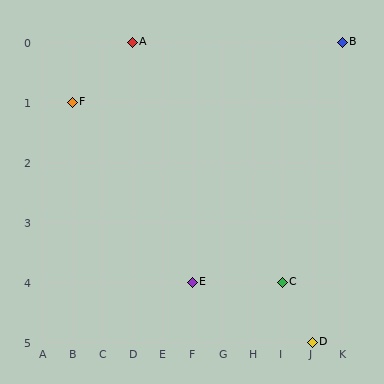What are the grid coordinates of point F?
Point F is at grid coordinates (B, 1).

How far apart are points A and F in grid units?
Points A and F are 2 columns and 1 row apart (about 2.2 grid units diagonally).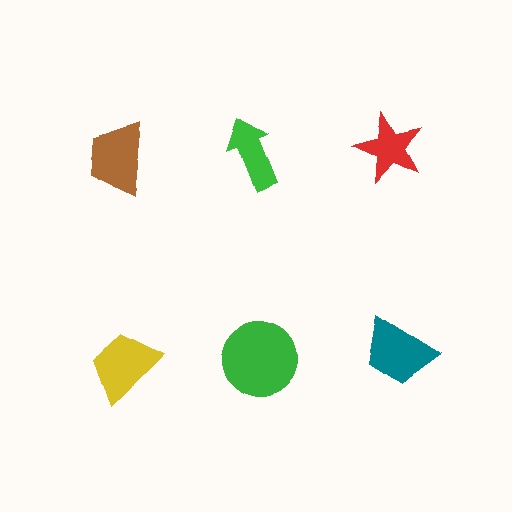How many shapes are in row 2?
3 shapes.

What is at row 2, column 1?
A yellow trapezoid.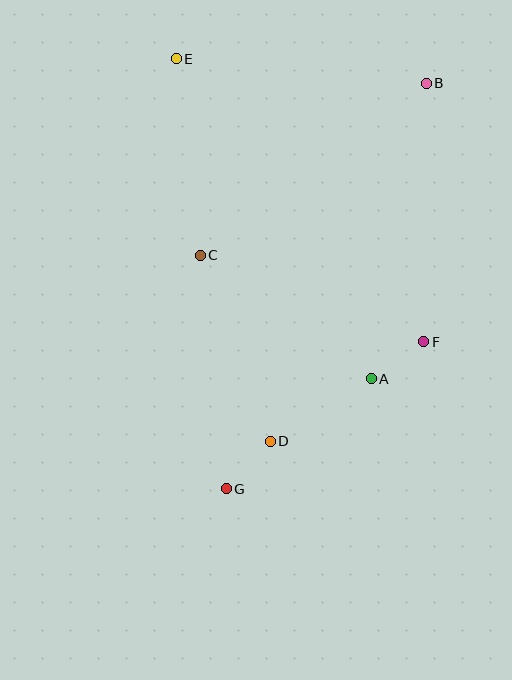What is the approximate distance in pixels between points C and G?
The distance between C and G is approximately 235 pixels.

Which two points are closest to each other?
Points A and F are closest to each other.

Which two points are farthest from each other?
Points B and G are farthest from each other.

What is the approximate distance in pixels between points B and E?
The distance between B and E is approximately 251 pixels.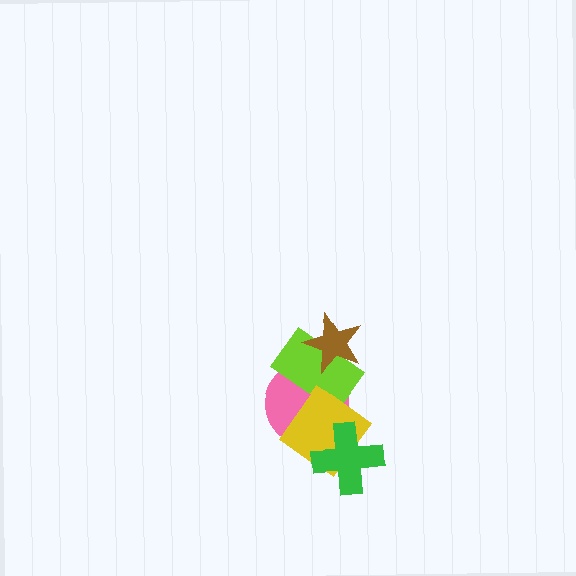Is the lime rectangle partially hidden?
Yes, it is partially covered by another shape.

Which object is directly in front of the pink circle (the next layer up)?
The lime rectangle is directly in front of the pink circle.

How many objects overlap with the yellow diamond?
3 objects overlap with the yellow diamond.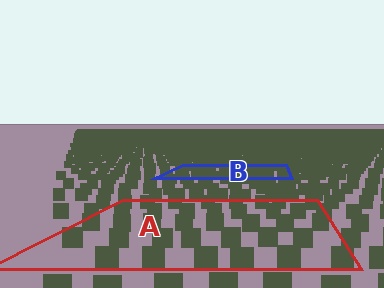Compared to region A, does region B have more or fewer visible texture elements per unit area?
Region B has more texture elements per unit area — they are packed more densely because it is farther away.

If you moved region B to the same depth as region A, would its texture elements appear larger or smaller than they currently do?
They would appear larger. At a closer depth, the same texture elements are projected at a bigger on-screen size.